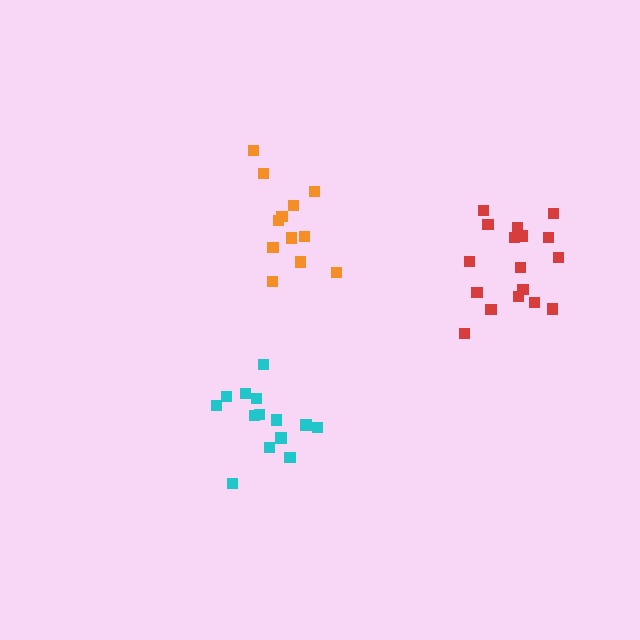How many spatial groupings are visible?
There are 3 spatial groupings.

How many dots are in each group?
Group 1: 14 dots, Group 2: 12 dots, Group 3: 17 dots (43 total).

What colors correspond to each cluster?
The clusters are colored: cyan, orange, red.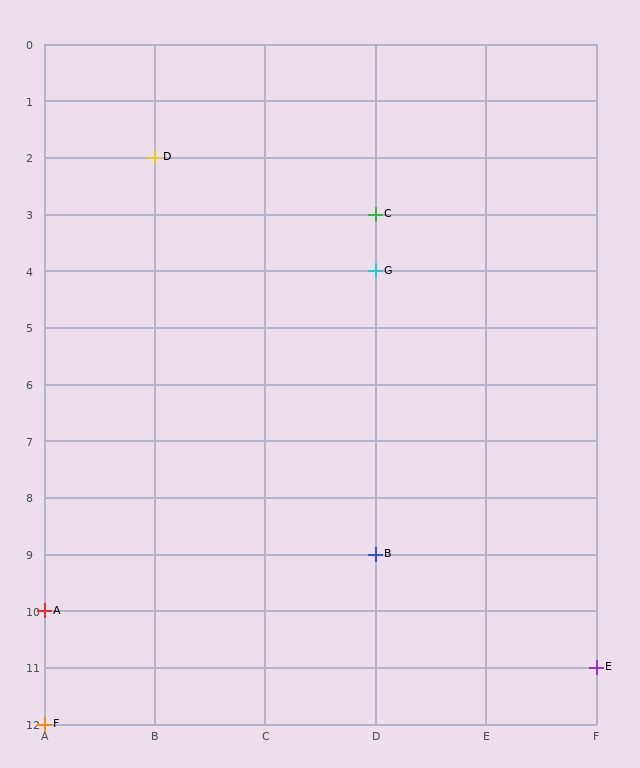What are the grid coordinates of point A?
Point A is at grid coordinates (A, 10).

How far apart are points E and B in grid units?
Points E and B are 2 columns and 2 rows apart (about 2.8 grid units diagonally).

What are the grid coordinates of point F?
Point F is at grid coordinates (A, 12).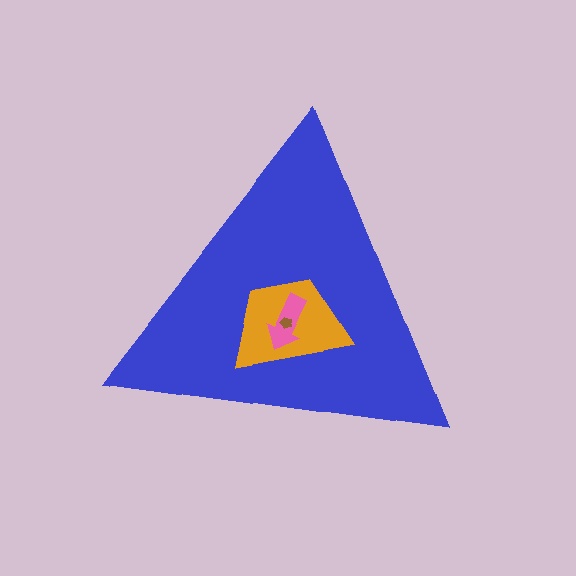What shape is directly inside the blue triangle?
The orange trapezoid.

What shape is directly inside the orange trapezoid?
The pink arrow.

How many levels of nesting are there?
4.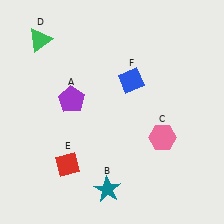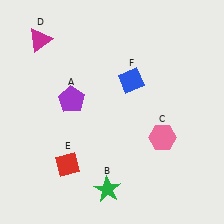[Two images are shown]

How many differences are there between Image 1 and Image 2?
There are 2 differences between the two images.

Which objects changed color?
B changed from teal to green. D changed from green to magenta.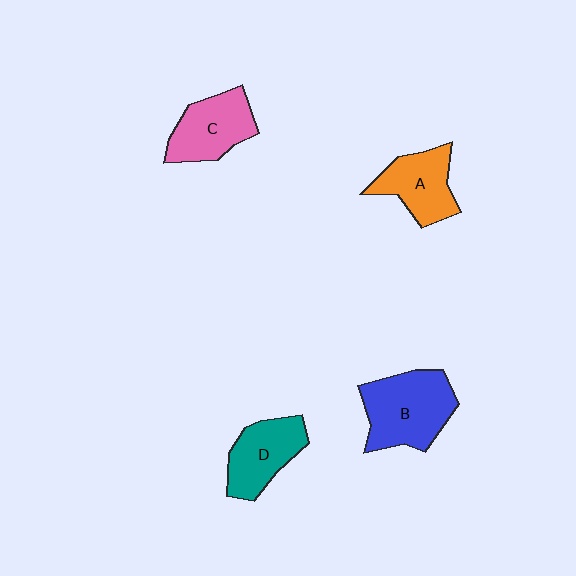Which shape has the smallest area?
Shape A (orange).